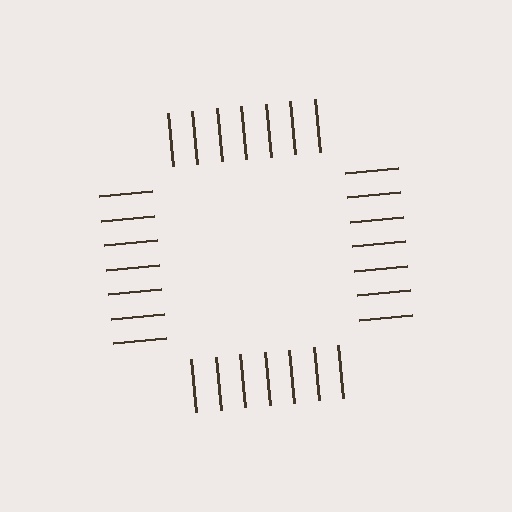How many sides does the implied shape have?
4 sides — the line-ends trace a square.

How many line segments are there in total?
28 — 7 along each of the 4 edges.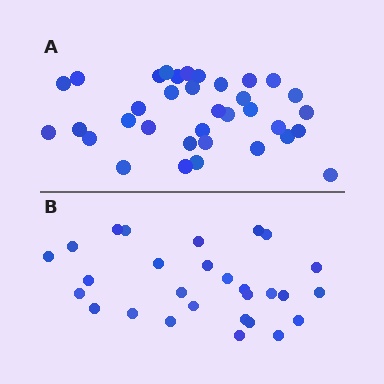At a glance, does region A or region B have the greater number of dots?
Region A (the top region) has more dots.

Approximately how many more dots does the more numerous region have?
Region A has roughly 8 or so more dots than region B.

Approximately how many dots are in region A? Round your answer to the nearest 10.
About 40 dots. (The exact count is 35, which rounds to 40.)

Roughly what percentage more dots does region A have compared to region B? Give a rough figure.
About 25% more.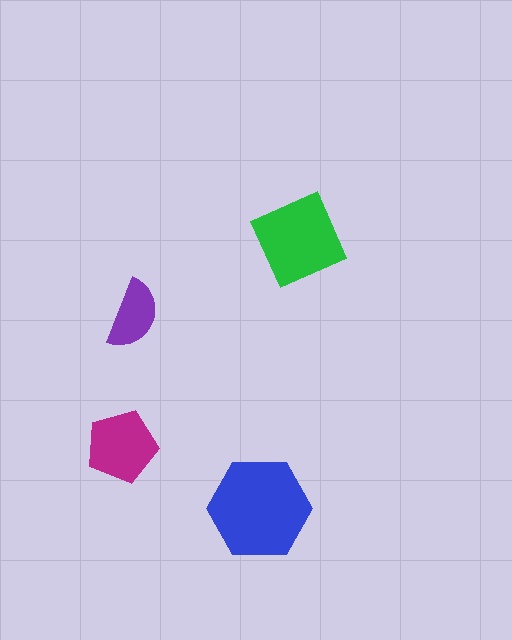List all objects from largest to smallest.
The blue hexagon, the green square, the magenta pentagon, the purple semicircle.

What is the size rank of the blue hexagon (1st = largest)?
1st.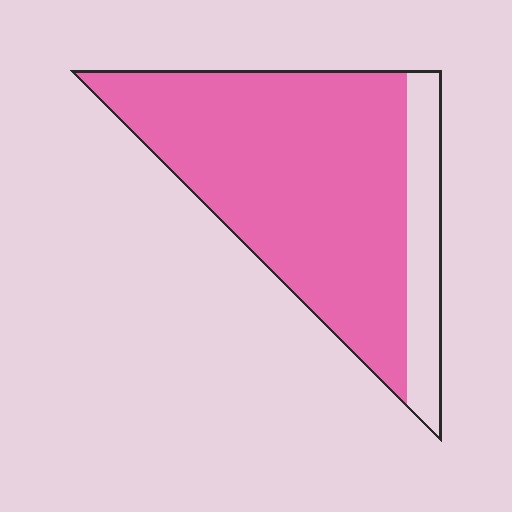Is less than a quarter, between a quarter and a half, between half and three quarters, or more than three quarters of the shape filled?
More than three quarters.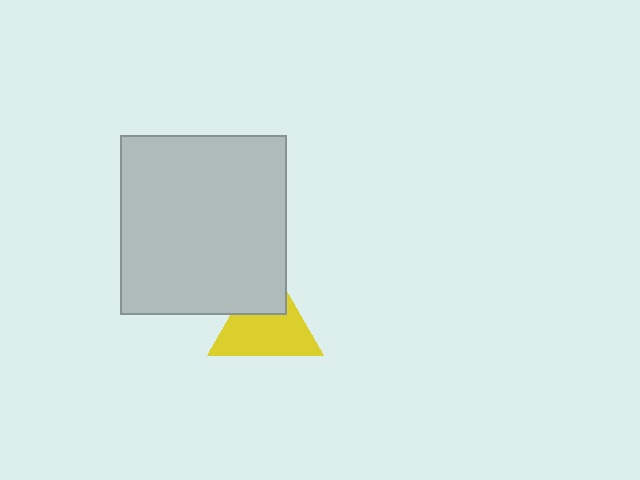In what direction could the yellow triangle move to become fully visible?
The yellow triangle could move down. That would shift it out from behind the light gray rectangle entirely.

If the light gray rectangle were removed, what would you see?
You would see the complete yellow triangle.